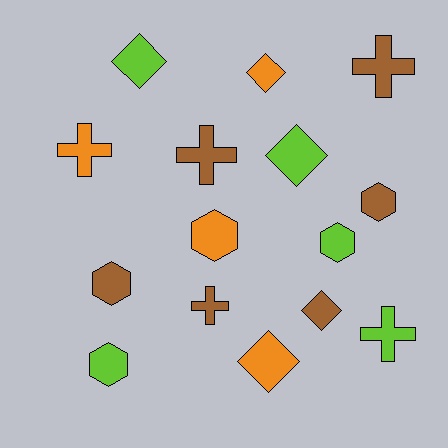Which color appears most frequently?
Brown, with 6 objects.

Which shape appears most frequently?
Diamond, with 5 objects.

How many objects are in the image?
There are 15 objects.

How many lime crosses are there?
There is 1 lime cross.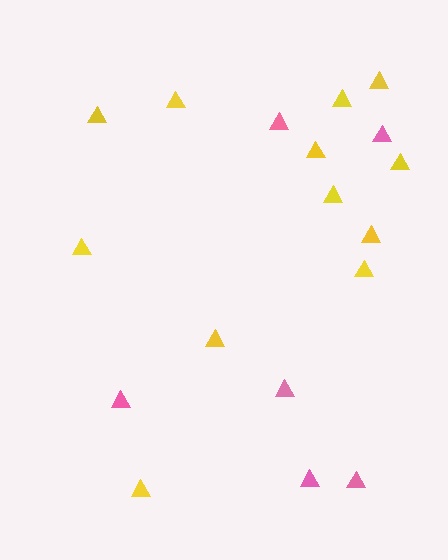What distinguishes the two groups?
There are 2 groups: one group of pink triangles (6) and one group of yellow triangles (12).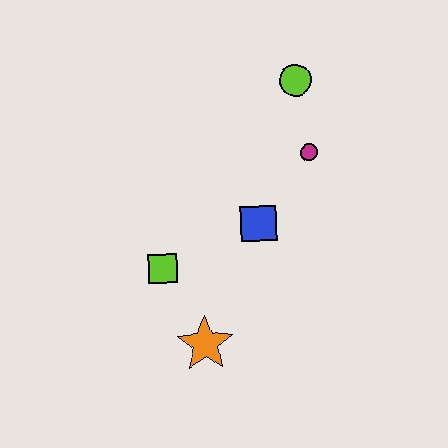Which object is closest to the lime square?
The orange star is closest to the lime square.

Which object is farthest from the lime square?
The lime circle is farthest from the lime square.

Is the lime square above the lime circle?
No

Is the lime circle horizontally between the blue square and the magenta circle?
Yes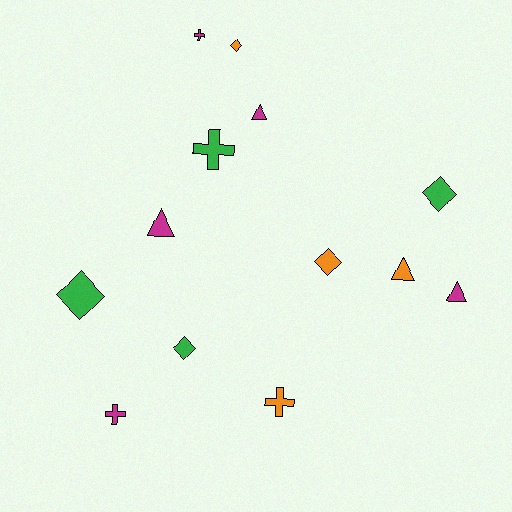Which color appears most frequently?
Magenta, with 5 objects.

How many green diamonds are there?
There are 3 green diamonds.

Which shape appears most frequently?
Diamond, with 5 objects.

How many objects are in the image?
There are 13 objects.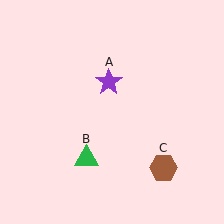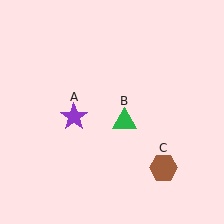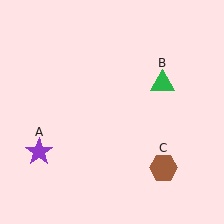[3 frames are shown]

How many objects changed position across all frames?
2 objects changed position: purple star (object A), green triangle (object B).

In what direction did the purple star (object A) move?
The purple star (object A) moved down and to the left.